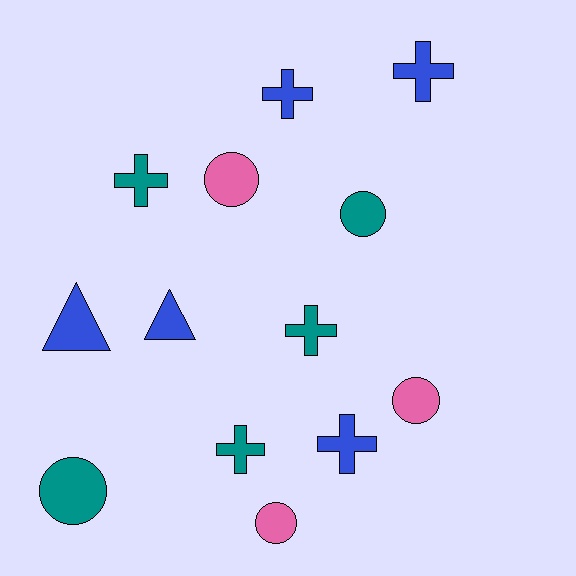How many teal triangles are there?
There are no teal triangles.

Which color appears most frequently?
Blue, with 5 objects.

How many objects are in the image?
There are 13 objects.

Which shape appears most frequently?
Cross, with 6 objects.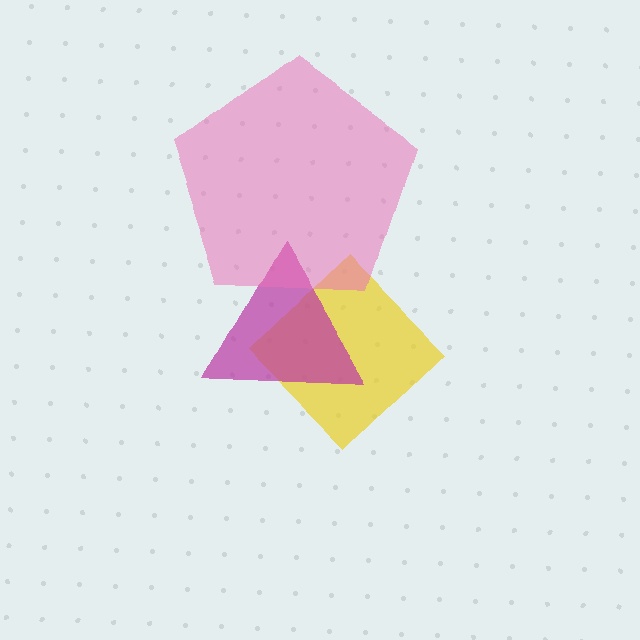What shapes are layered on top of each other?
The layered shapes are: a yellow diamond, a magenta triangle, a pink pentagon.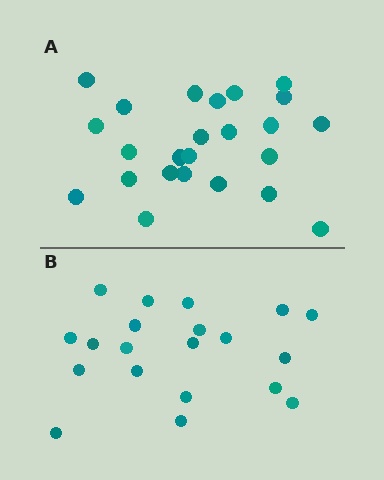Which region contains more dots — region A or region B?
Region A (the top region) has more dots.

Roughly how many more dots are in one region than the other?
Region A has about 4 more dots than region B.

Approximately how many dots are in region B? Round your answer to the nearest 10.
About 20 dots.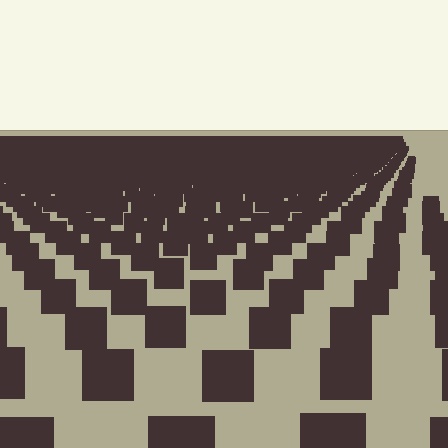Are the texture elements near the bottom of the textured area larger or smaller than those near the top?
Larger. Near the bottom, elements are closer to the viewer and appear at a bigger on-screen size.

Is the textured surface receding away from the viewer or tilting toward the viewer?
The surface is receding away from the viewer. Texture elements get smaller and denser toward the top.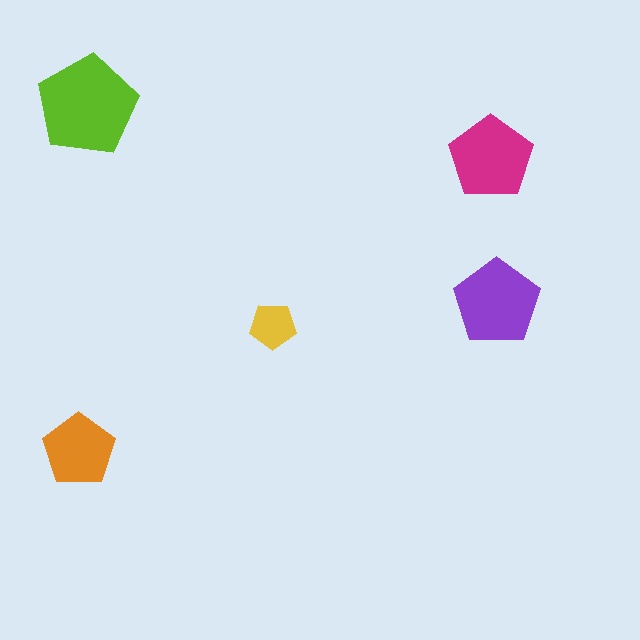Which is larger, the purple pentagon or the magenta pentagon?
The purple one.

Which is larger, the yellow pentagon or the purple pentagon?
The purple one.